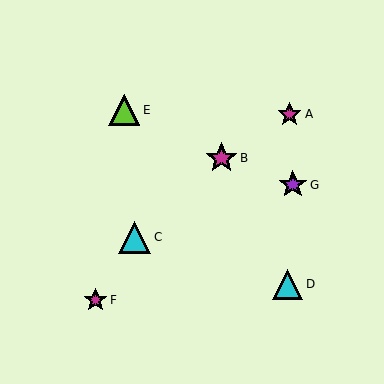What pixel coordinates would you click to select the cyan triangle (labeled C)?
Click at (135, 237) to select the cyan triangle C.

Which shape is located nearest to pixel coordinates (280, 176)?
The purple star (labeled G) at (293, 185) is nearest to that location.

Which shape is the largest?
The cyan triangle (labeled C) is the largest.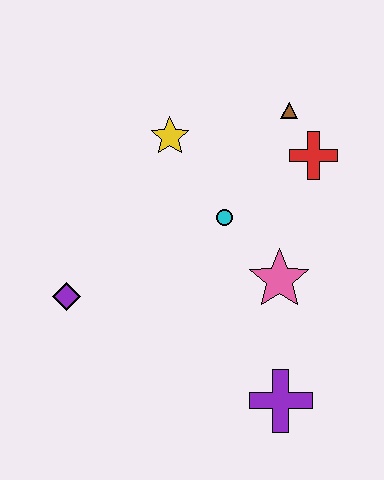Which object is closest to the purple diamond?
The cyan circle is closest to the purple diamond.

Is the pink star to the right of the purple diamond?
Yes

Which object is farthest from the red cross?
The purple diamond is farthest from the red cross.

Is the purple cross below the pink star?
Yes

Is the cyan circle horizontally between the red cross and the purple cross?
No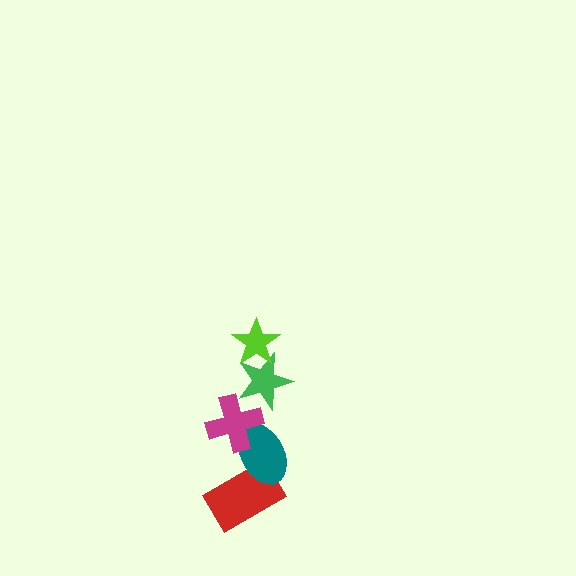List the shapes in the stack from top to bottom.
From top to bottom: the lime star, the green star, the magenta cross, the teal ellipse, the red rectangle.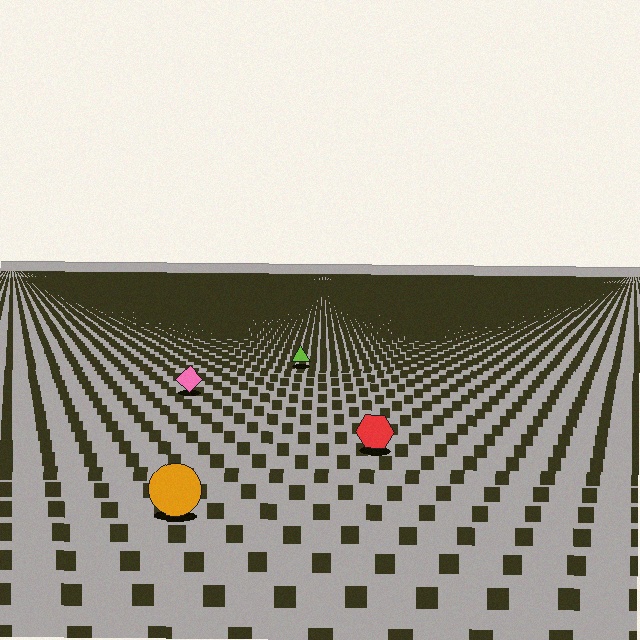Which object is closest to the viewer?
The orange circle is closest. The texture marks near it are larger and more spread out.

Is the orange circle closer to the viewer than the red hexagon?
Yes. The orange circle is closer — you can tell from the texture gradient: the ground texture is coarser near it.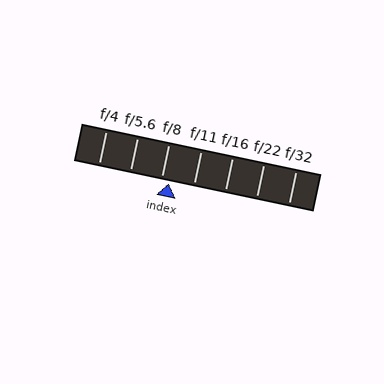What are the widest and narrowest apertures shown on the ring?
The widest aperture shown is f/4 and the narrowest is f/32.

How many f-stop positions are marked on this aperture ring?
There are 7 f-stop positions marked.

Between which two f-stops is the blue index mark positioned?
The index mark is between f/8 and f/11.